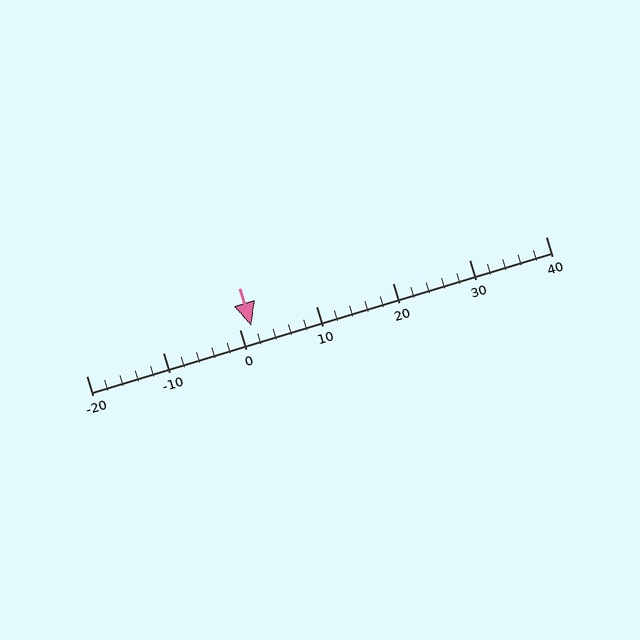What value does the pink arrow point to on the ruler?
The pink arrow points to approximately 2.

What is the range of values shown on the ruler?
The ruler shows values from -20 to 40.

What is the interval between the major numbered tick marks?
The major tick marks are spaced 10 units apart.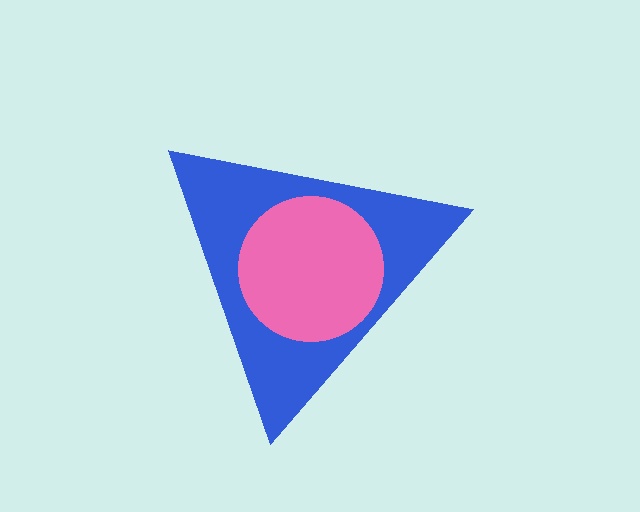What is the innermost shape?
The pink circle.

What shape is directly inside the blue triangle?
The pink circle.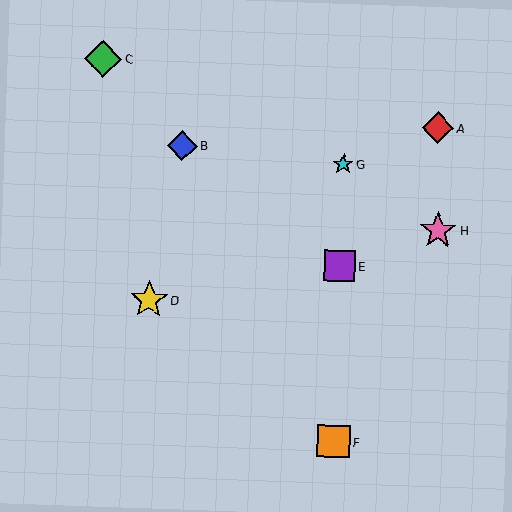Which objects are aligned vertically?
Objects E, F, G are aligned vertically.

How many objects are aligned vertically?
3 objects (E, F, G) are aligned vertically.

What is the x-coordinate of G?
Object G is at x≈343.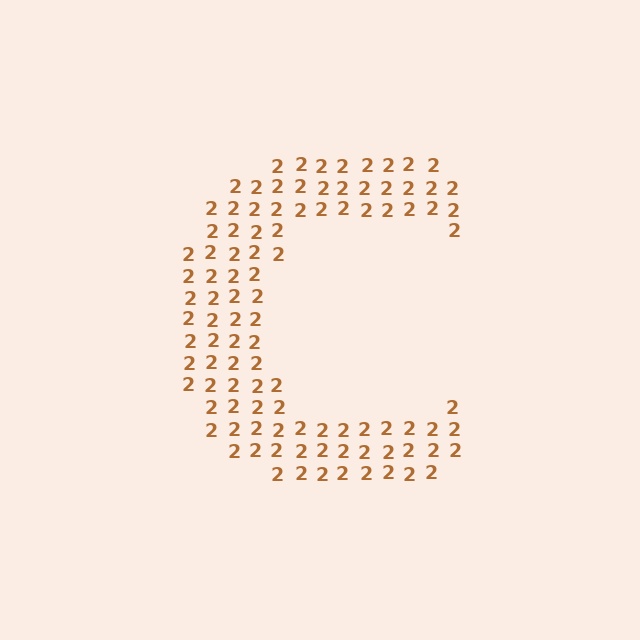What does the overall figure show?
The overall figure shows the letter C.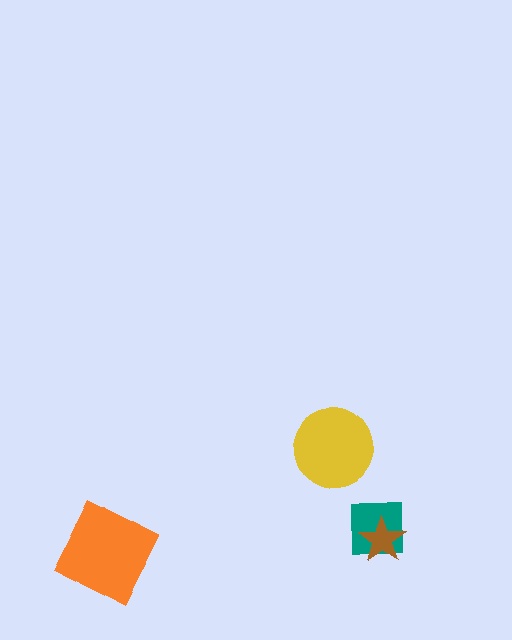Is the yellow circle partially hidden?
No, no other shape covers it.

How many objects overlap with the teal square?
1 object overlaps with the teal square.